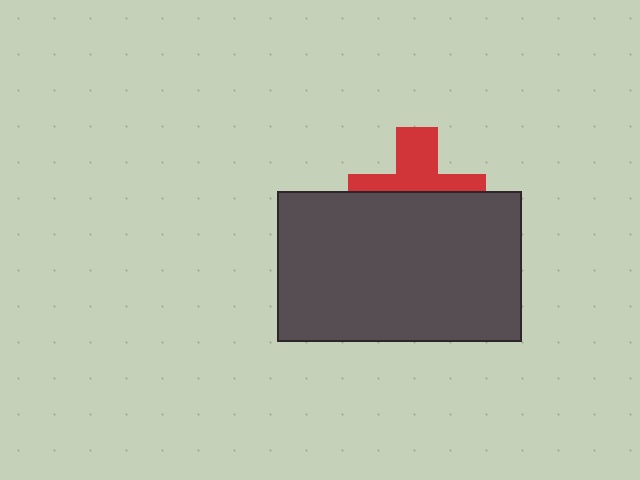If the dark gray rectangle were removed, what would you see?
You would see the complete red cross.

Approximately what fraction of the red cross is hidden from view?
Roughly 55% of the red cross is hidden behind the dark gray rectangle.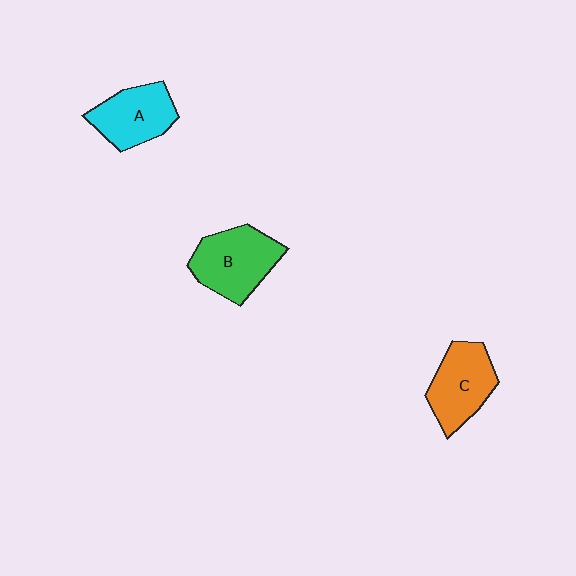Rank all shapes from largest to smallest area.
From largest to smallest: B (green), C (orange), A (cyan).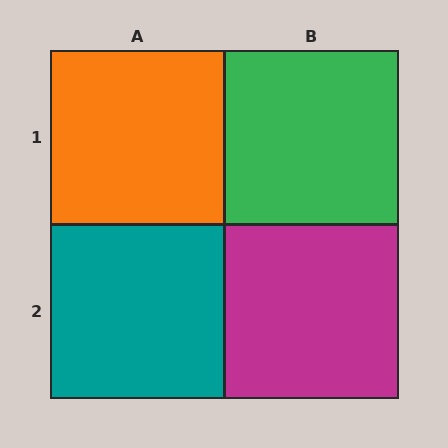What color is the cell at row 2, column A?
Teal.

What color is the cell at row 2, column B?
Magenta.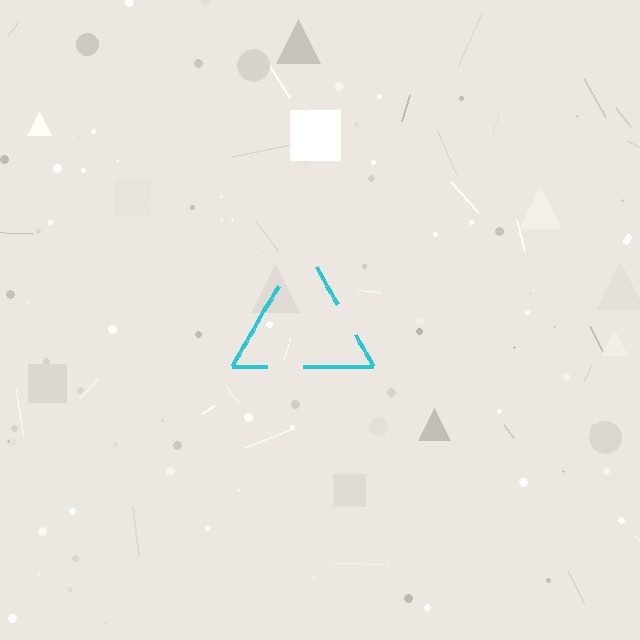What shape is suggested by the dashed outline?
The dashed outline suggests a triangle.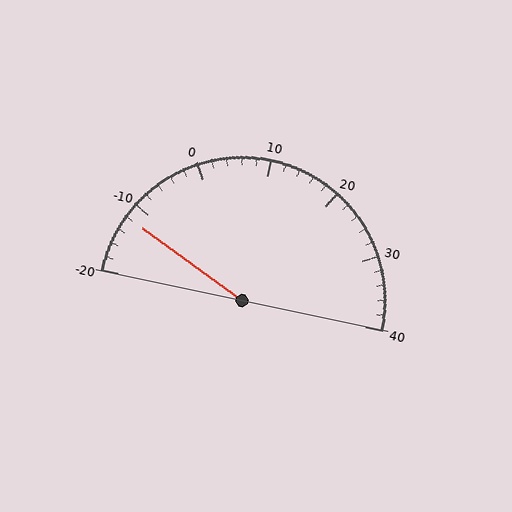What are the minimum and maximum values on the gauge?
The gauge ranges from -20 to 40.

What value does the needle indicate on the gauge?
The needle indicates approximately -12.